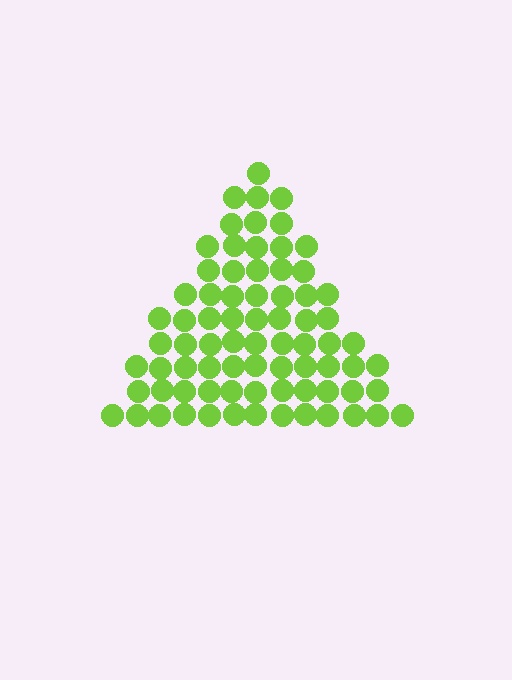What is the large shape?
The large shape is a triangle.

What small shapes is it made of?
It is made of small circles.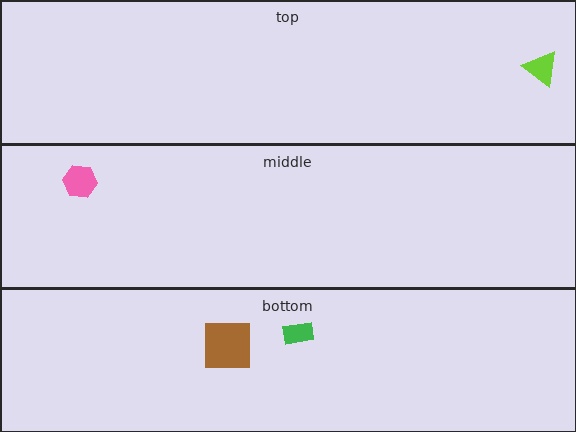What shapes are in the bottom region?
The green rectangle, the brown square.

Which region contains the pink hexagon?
The middle region.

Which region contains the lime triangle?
The top region.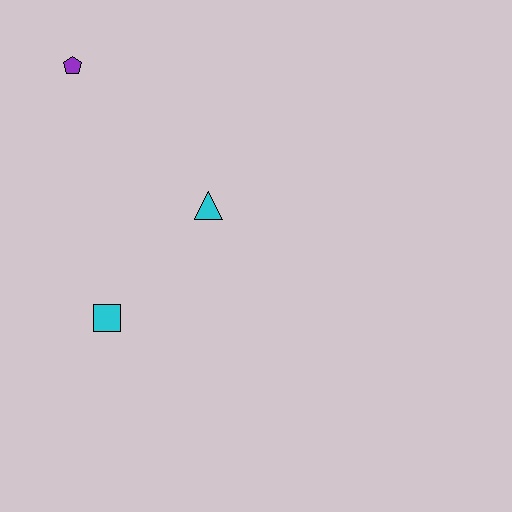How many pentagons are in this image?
There is 1 pentagon.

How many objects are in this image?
There are 3 objects.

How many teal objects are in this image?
There are no teal objects.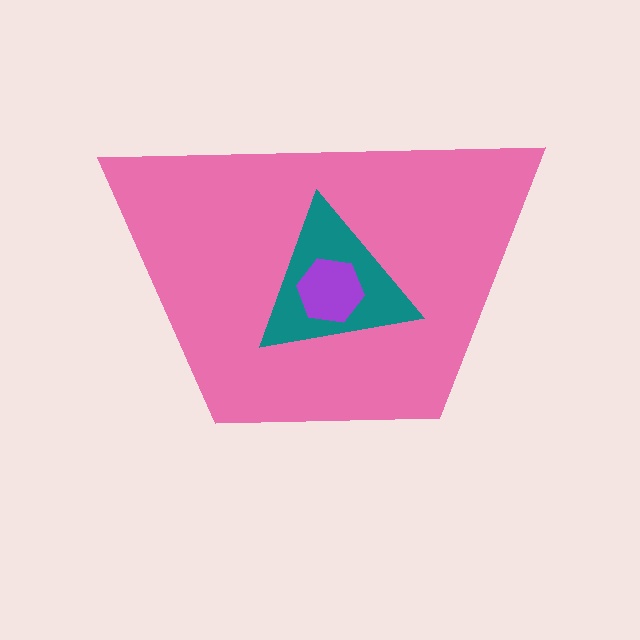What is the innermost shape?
The purple hexagon.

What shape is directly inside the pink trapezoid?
The teal triangle.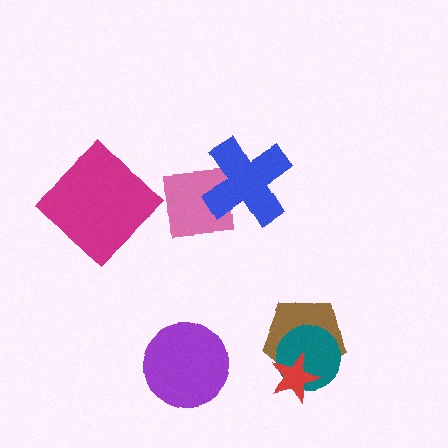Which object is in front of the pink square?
The blue cross is in front of the pink square.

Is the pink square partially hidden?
Yes, it is partially covered by another shape.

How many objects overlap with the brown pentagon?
2 objects overlap with the brown pentagon.